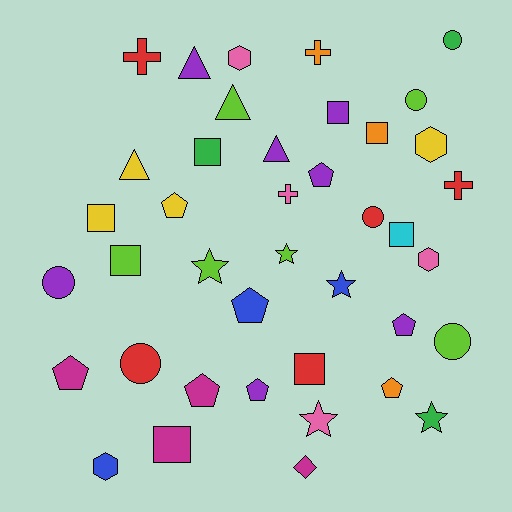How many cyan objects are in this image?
There is 1 cyan object.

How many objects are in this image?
There are 40 objects.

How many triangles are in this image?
There are 4 triangles.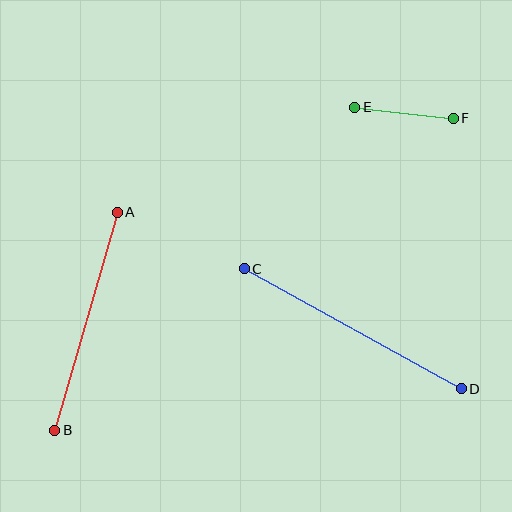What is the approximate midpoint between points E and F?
The midpoint is at approximately (404, 113) pixels.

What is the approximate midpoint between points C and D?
The midpoint is at approximately (353, 329) pixels.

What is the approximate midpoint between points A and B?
The midpoint is at approximately (86, 321) pixels.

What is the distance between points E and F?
The distance is approximately 99 pixels.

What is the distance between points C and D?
The distance is approximately 248 pixels.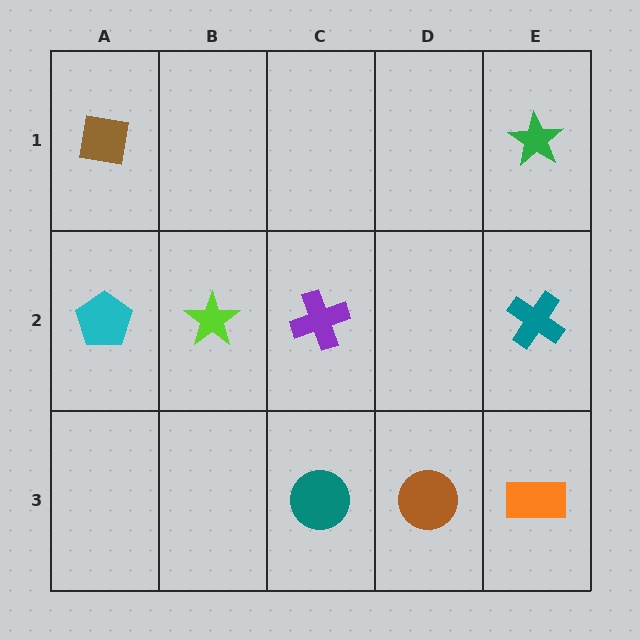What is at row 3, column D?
A brown circle.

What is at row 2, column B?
A lime star.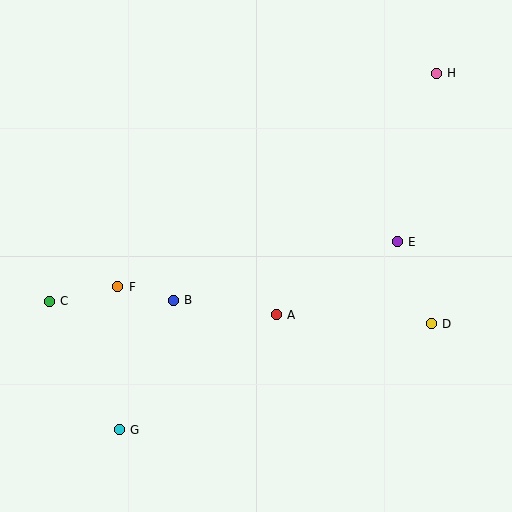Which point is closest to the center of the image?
Point A at (276, 315) is closest to the center.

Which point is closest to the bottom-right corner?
Point D is closest to the bottom-right corner.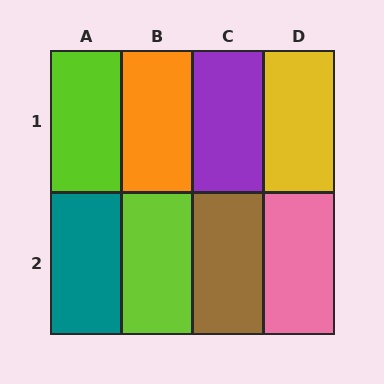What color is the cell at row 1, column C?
Purple.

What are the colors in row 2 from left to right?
Teal, lime, brown, pink.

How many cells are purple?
1 cell is purple.